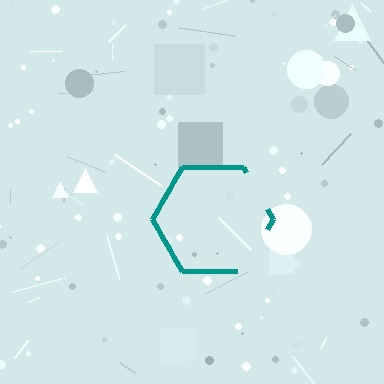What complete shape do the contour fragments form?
The contour fragments form a hexagon.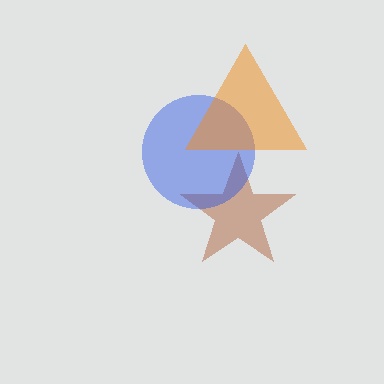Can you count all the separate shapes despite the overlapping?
Yes, there are 3 separate shapes.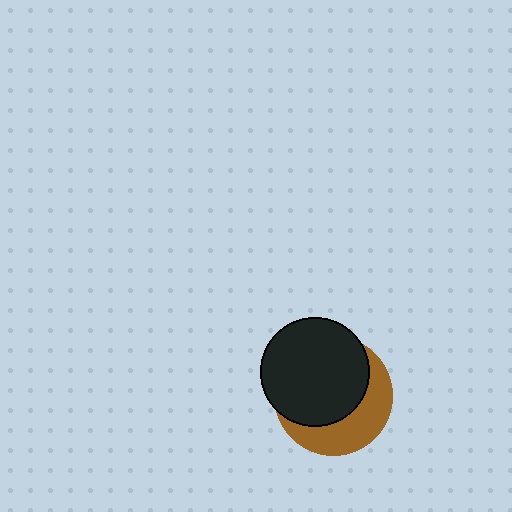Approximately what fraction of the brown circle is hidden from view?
Roughly 61% of the brown circle is hidden behind the black circle.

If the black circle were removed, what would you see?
You would see the complete brown circle.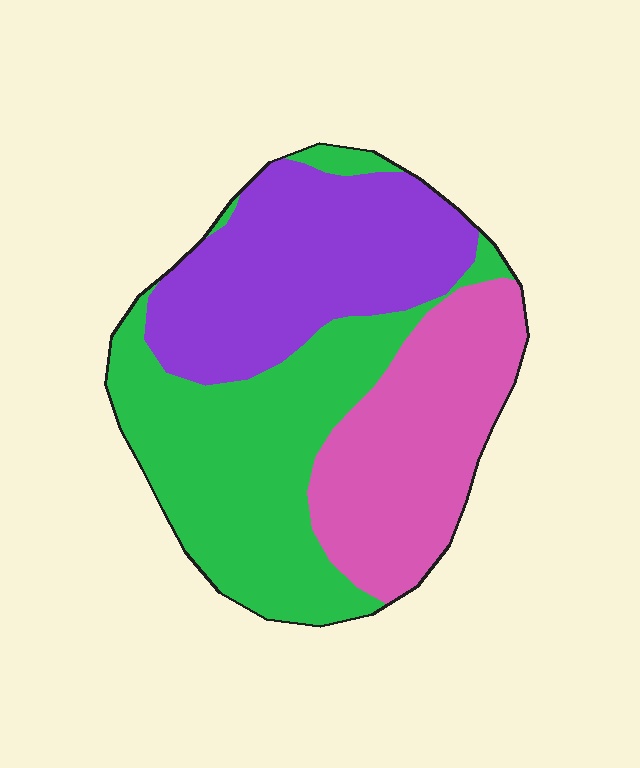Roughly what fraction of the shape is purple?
Purple takes up about one third (1/3) of the shape.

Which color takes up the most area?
Green, at roughly 40%.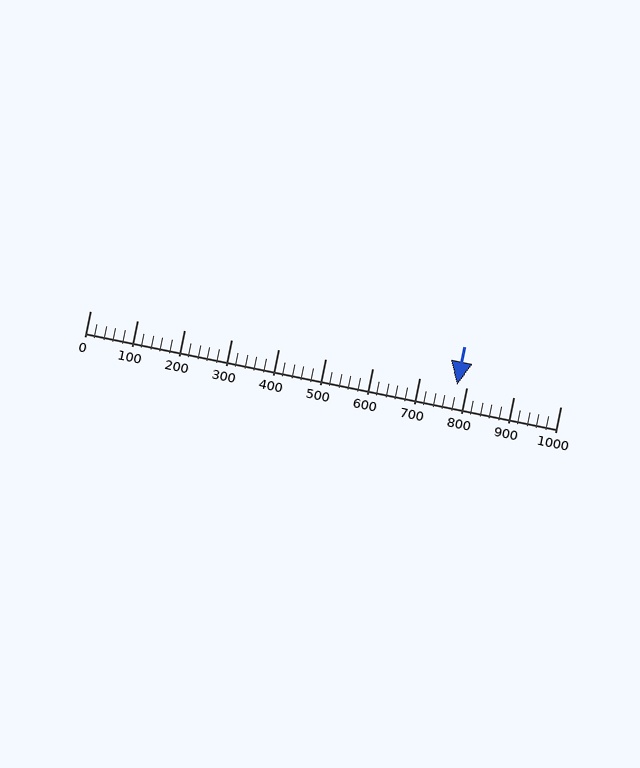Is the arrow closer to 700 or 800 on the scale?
The arrow is closer to 800.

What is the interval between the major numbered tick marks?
The major tick marks are spaced 100 units apart.